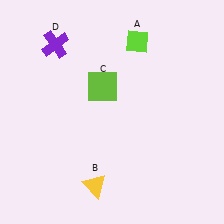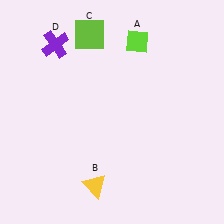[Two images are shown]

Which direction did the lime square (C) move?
The lime square (C) moved up.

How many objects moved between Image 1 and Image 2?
1 object moved between the two images.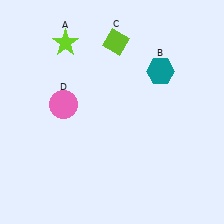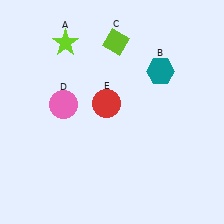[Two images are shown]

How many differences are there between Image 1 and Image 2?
There is 1 difference between the two images.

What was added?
A red circle (E) was added in Image 2.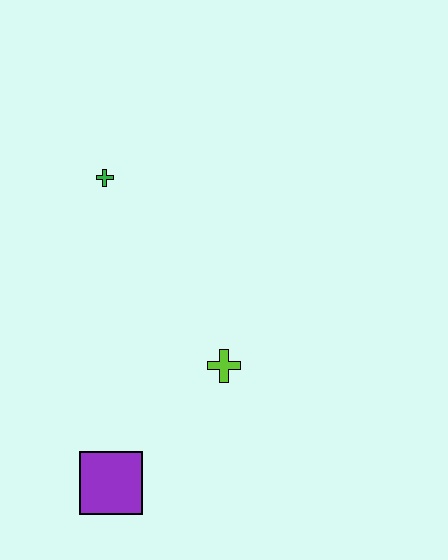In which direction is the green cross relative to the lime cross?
The green cross is above the lime cross.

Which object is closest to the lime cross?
The purple square is closest to the lime cross.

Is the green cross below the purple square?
No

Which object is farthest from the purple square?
The green cross is farthest from the purple square.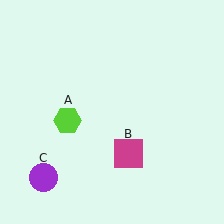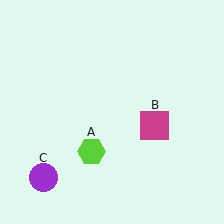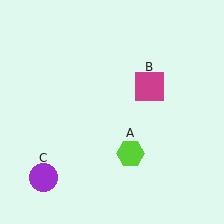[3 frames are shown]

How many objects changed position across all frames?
2 objects changed position: lime hexagon (object A), magenta square (object B).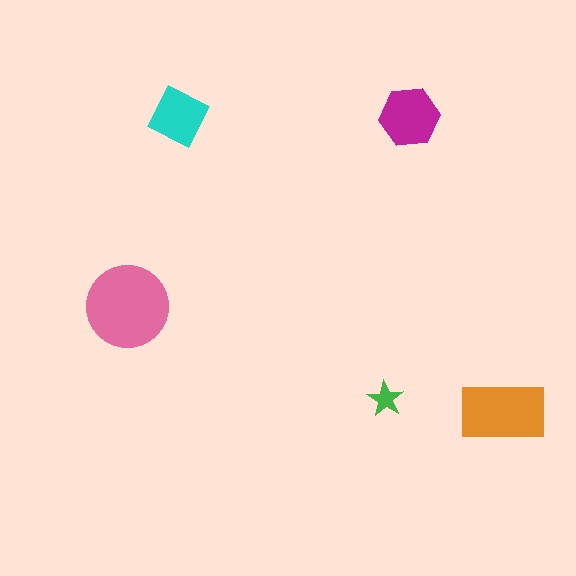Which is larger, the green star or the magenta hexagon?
The magenta hexagon.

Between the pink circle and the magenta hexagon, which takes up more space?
The pink circle.